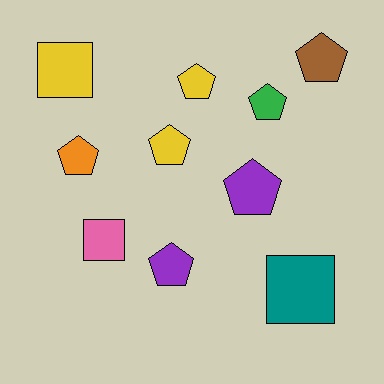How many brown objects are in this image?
There is 1 brown object.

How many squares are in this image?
There are 3 squares.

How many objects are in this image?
There are 10 objects.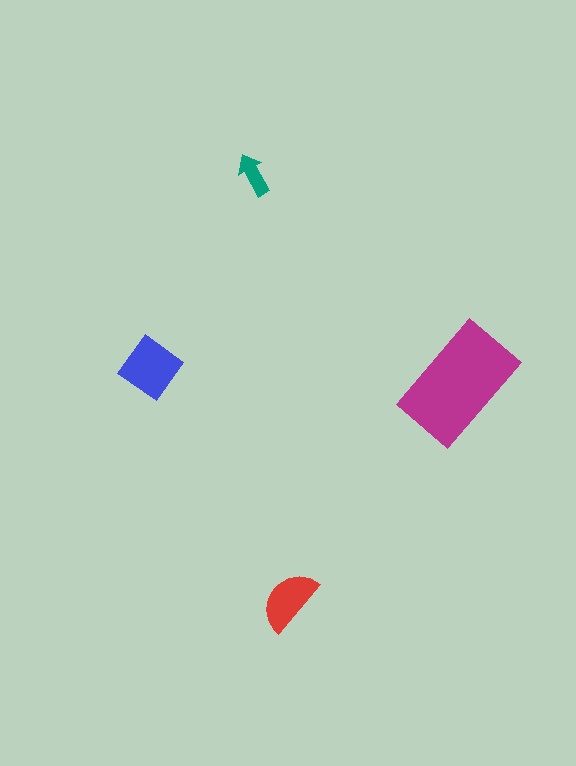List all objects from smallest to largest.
The teal arrow, the red semicircle, the blue diamond, the magenta rectangle.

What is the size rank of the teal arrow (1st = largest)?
4th.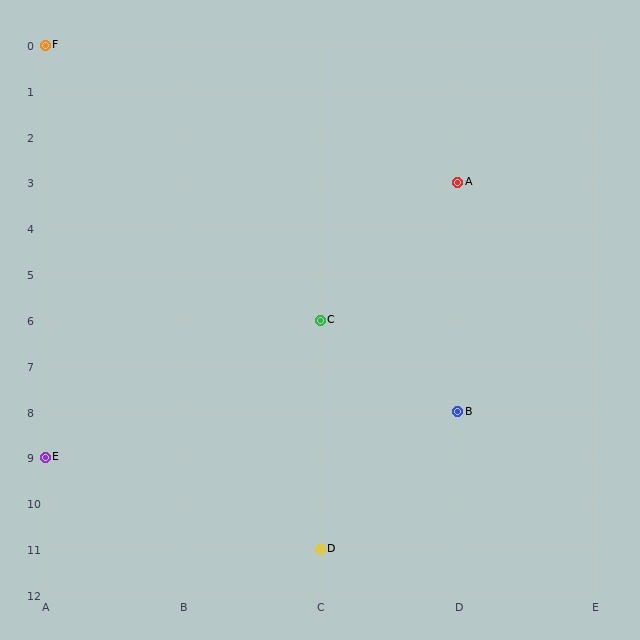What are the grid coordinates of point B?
Point B is at grid coordinates (D, 8).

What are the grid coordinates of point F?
Point F is at grid coordinates (A, 0).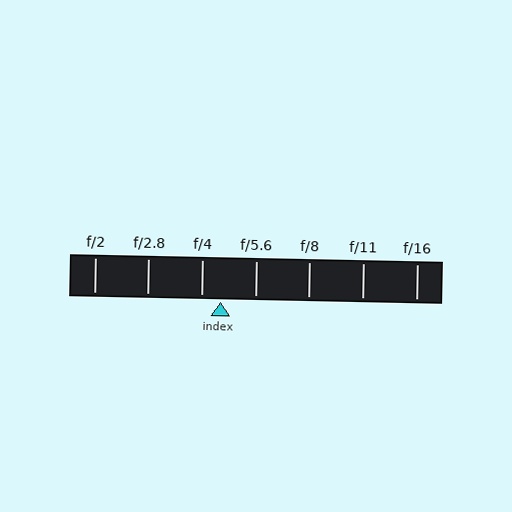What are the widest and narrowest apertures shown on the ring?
The widest aperture shown is f/2 and the narrowest is f/16.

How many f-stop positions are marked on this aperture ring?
There are 7 f-stop positions marked.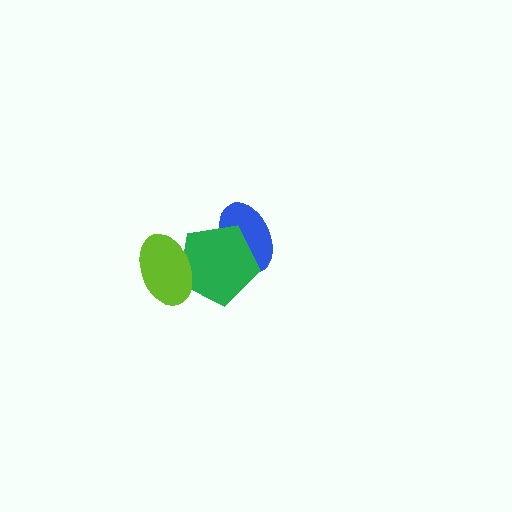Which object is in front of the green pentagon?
The lime ellipse is in front of the green pentagon.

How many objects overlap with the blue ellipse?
1 object overlaps with the blue ellipse.